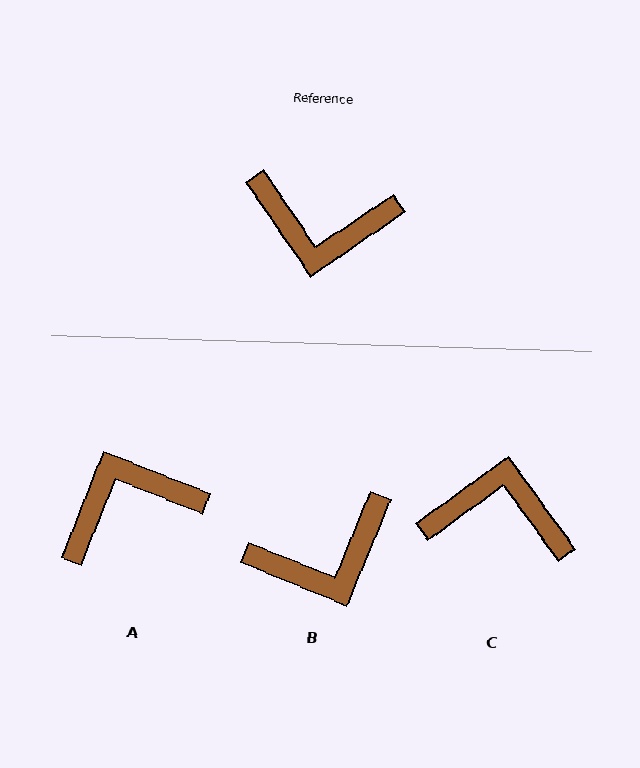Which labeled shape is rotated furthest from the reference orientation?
C, about 178 degrees away.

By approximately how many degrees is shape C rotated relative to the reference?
Approximately 178 degrees clockwise.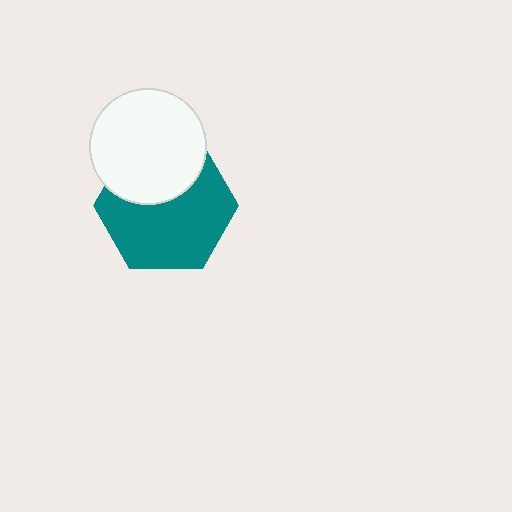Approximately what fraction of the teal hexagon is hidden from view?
Roughly 35% of the teal hexagon is hidden behind the white circle.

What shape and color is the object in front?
The object in front is a white circle.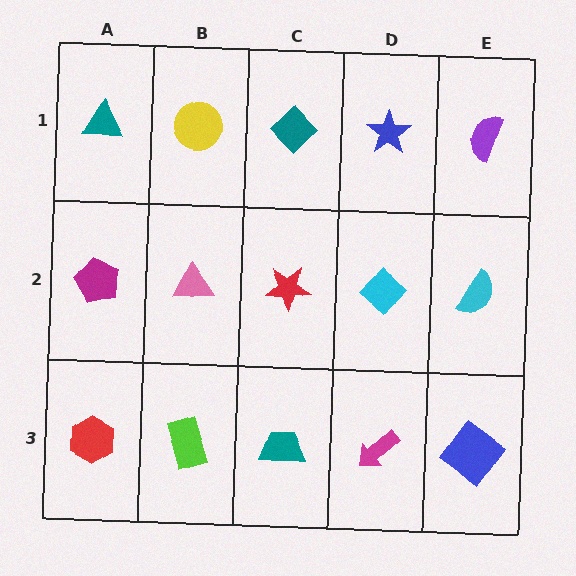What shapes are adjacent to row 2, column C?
A teal diamond (row 1, column C), a teal trapezoid (row 3, column C), a pink triangle (row 2, column B), a cyan diamond (row 2, column D).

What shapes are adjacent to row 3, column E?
A cyan semicircle (row 2, column E), a magenta arrow (row 3, column D).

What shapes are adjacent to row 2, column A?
A teal triangle (row 1, column A), a red hexagon (row 3, column A), a pink triangle (row 2, column B).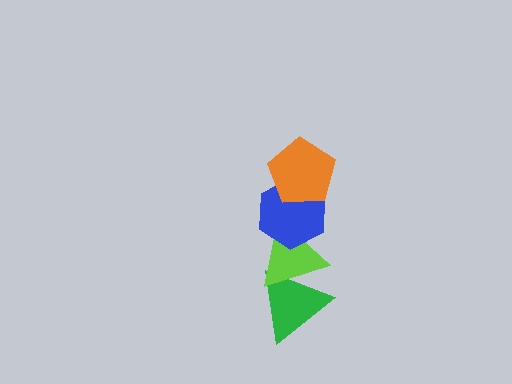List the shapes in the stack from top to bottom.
From top to bottom: the orange pentagon, the blue hexagon, the lime triangle, the green triangle.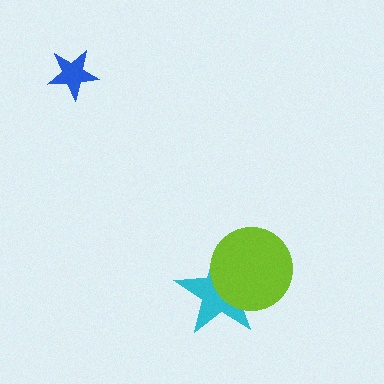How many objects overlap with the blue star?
0 objects overlap with the blue star.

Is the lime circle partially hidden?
No, no other shape covers it.